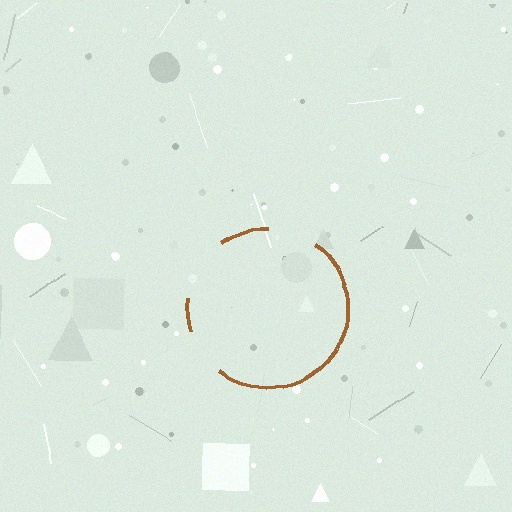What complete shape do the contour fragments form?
The contour fragments form a circle.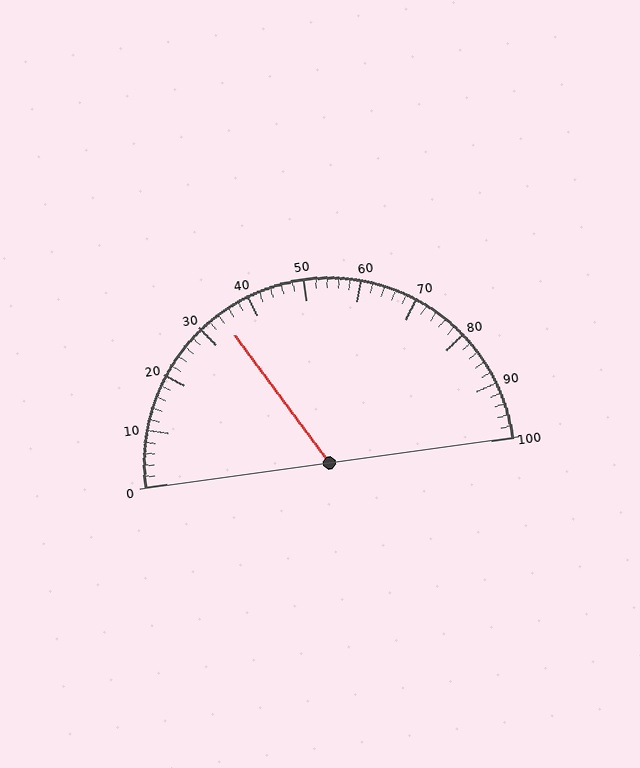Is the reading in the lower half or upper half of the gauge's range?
The reading is in the lower half of the range (0 to 100).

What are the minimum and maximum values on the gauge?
The gauge ranges from 0 to 100.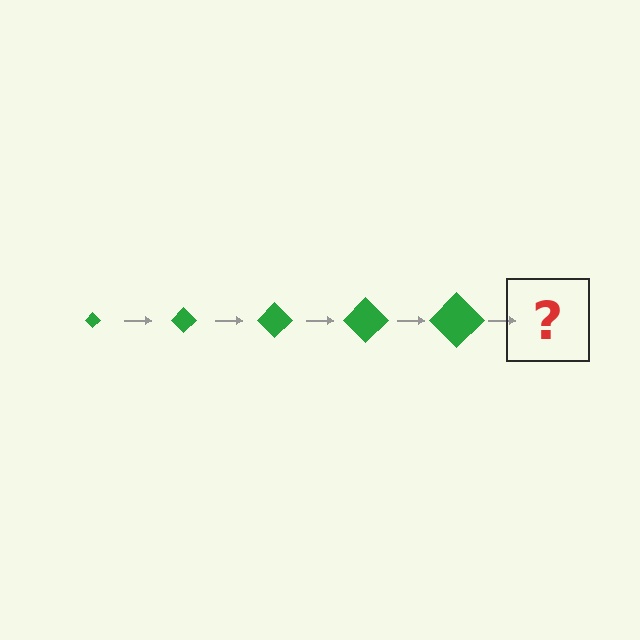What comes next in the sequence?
The next element should be a green diamond, larger than the previous one.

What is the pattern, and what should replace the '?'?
The pattern is that the diamond gets progressively larger each step. The '?' should be a green diamond, larger than the previous one.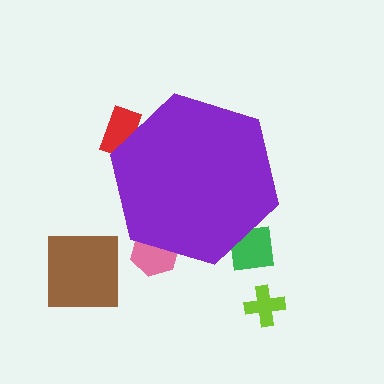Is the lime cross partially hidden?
No, the lime cross is fully visible.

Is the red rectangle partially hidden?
Yes, the red rectangle is partially hidden behind the purple hexagon.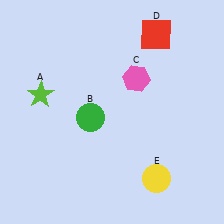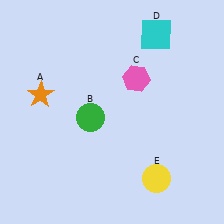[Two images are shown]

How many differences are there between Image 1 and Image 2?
There are 2 differences between the two images.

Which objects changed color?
A changed from lime to orange. D changed from red to cyan.